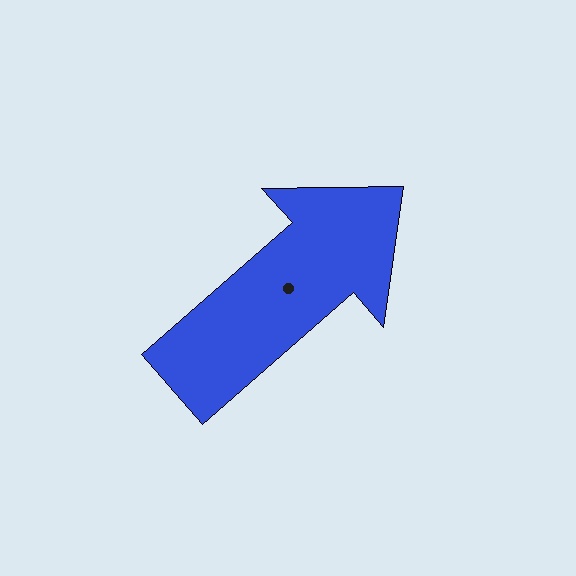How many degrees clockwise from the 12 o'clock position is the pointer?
Approximately 49 degrees.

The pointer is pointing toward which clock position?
Roughly 2 o'clock.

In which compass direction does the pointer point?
Northeast.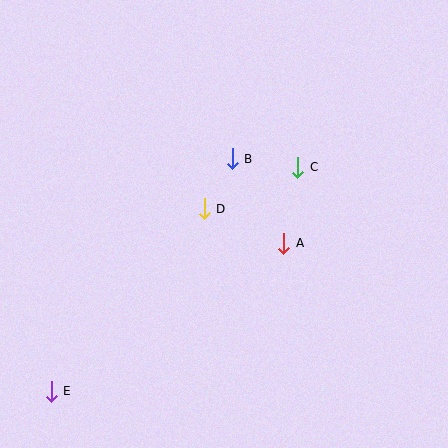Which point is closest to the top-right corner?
Point C is closest to the top-right corner.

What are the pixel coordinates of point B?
Point B is at (232, 159).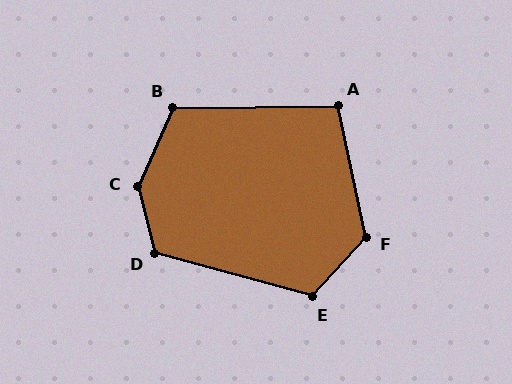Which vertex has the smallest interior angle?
A, at approximately 102 degrees.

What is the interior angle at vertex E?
Approximately 117 degrees (obtuse).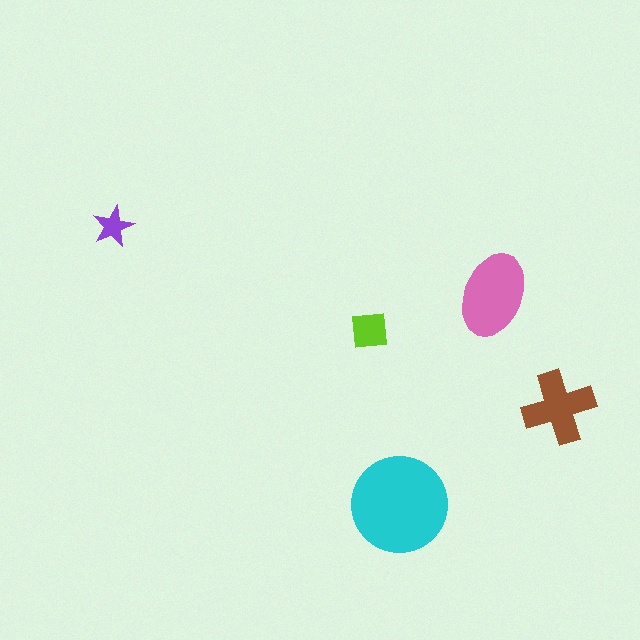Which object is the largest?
The cyan circle.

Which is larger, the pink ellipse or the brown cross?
The pink ellipse.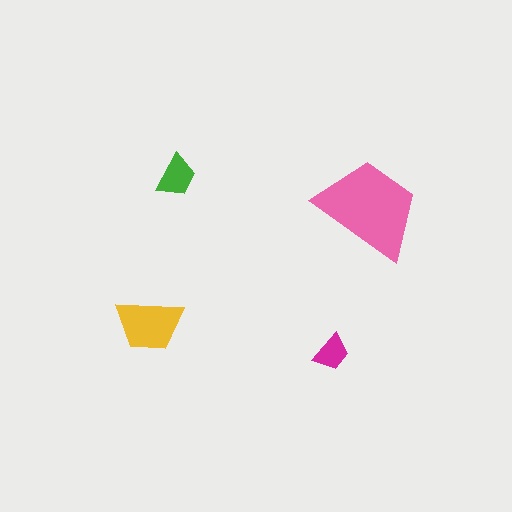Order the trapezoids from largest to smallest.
the pink one, the yellow one, the green one, the magenta one.